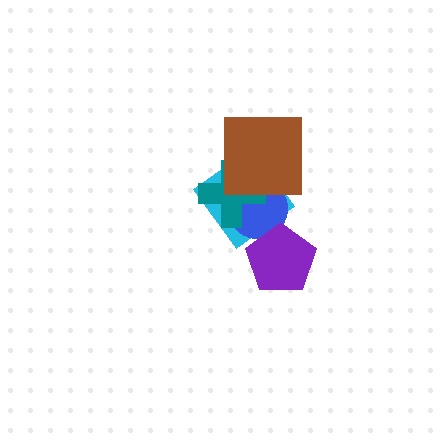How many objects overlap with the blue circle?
4 objects overlap with the blue circle.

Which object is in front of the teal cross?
The brown square is in front of the teal cross.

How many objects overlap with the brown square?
3 objects overlap with the brown square.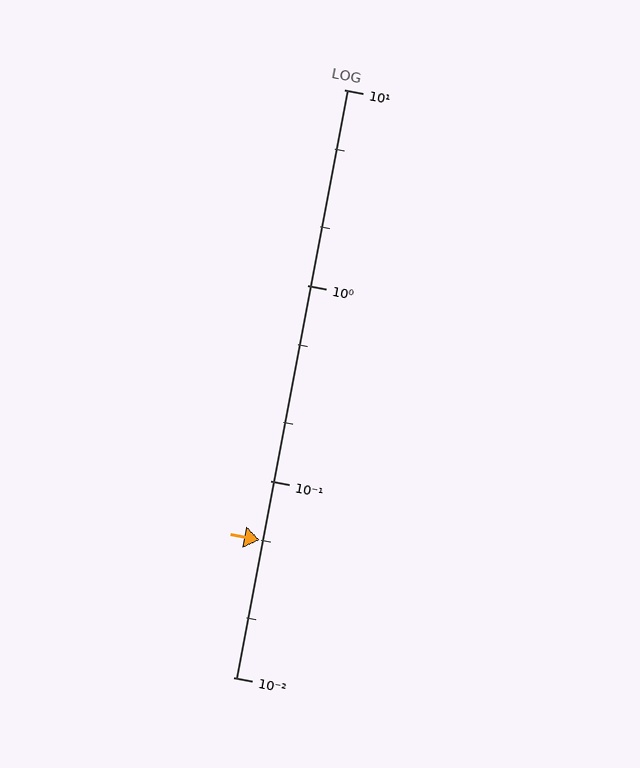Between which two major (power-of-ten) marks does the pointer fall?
The pointer is between 0.01 and 0.1.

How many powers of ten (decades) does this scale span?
The scale spans 3 decades, from 0.01 to 10.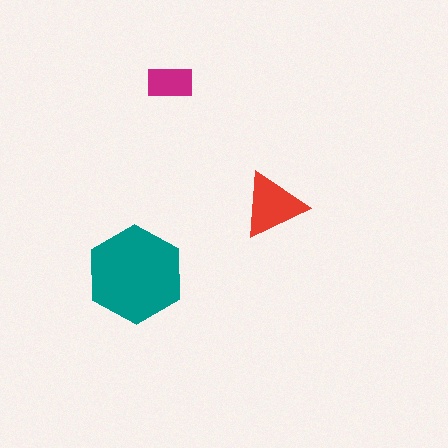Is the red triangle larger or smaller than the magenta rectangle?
Larger.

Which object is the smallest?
The magenta rectangle.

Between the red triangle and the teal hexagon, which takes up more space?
The teal hexagon.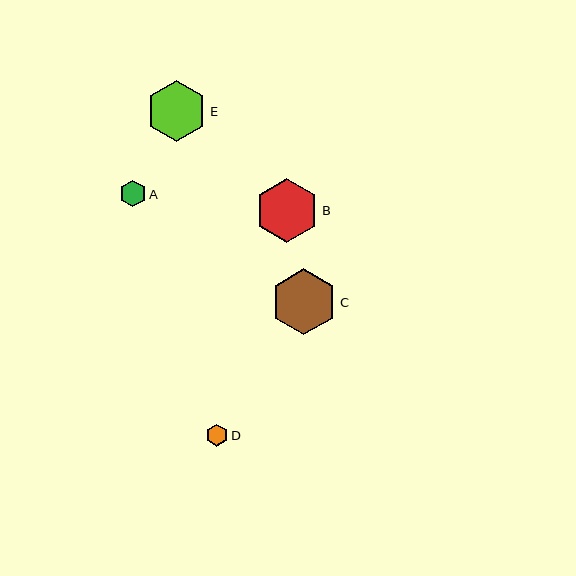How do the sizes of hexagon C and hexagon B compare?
Hexagon C and hexagon B are approximately the same size.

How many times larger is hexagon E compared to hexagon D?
Hexagon E is approximately 2.8 times the size of hexagon D.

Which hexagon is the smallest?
Hexagon D is the smallest with a size of approximately 22 pixels.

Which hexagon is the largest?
Hexagon C is the largest with a size of approximately 66 pixels.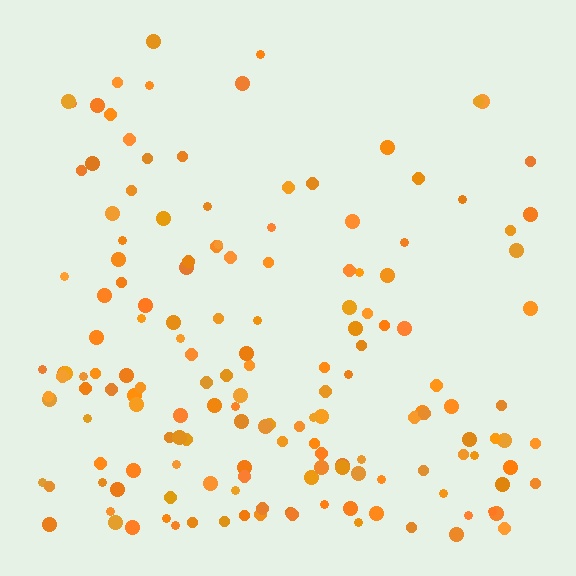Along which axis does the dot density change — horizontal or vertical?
Vertical.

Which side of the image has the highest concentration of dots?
The bottom.